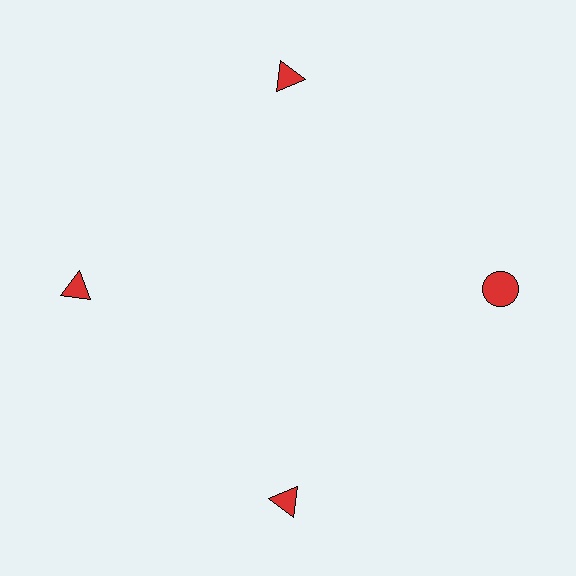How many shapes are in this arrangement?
There are 4 shapes arranged in a ring pattern.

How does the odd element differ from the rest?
It has a different shape: circle instead of triangle.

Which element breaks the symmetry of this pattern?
The red circle at roughly the 3 o'clock position breaks the symmetry. All other shapes are red triangles.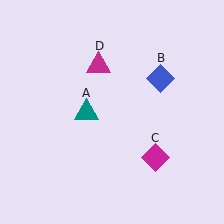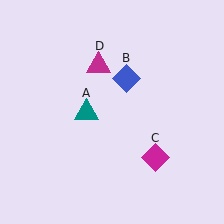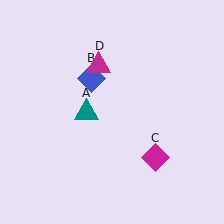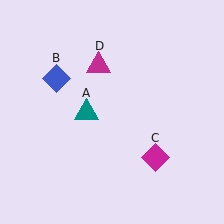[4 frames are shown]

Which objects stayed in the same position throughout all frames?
Teal triangle (object A) and magenta diamond (object C) and magenta triangle (object D) remained stationary.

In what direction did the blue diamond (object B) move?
The blue diamond (object B) moved left.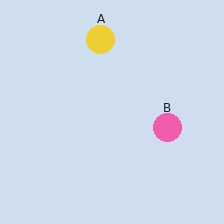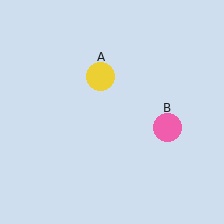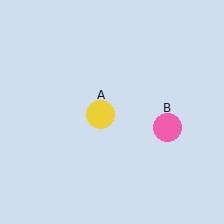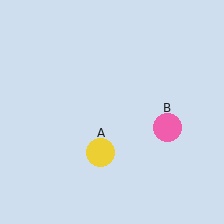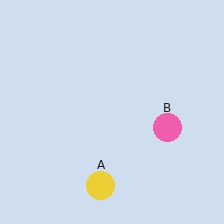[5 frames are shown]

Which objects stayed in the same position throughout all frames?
Pink circle (object B) remained stationary.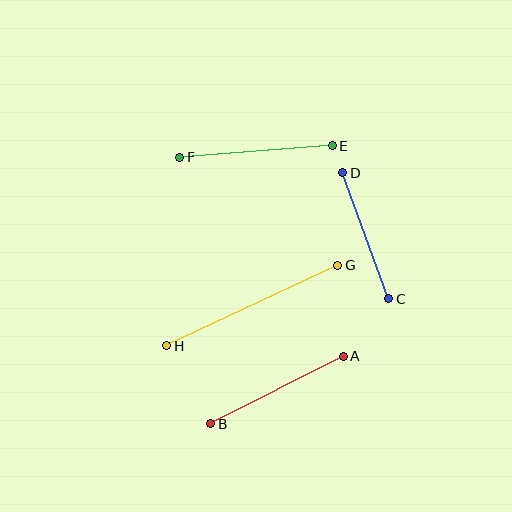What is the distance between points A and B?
The distance is approximately 149 pixels.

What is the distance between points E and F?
The distance is approximately 153 pixels.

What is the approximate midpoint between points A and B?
The midpoint is at approximately (277, 390) pixels.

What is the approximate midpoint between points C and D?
The midpoint is at approximately (366, 236) pixels.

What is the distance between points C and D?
The distance is approximately 134 pixels.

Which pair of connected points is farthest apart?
Points G and H are farthest apart.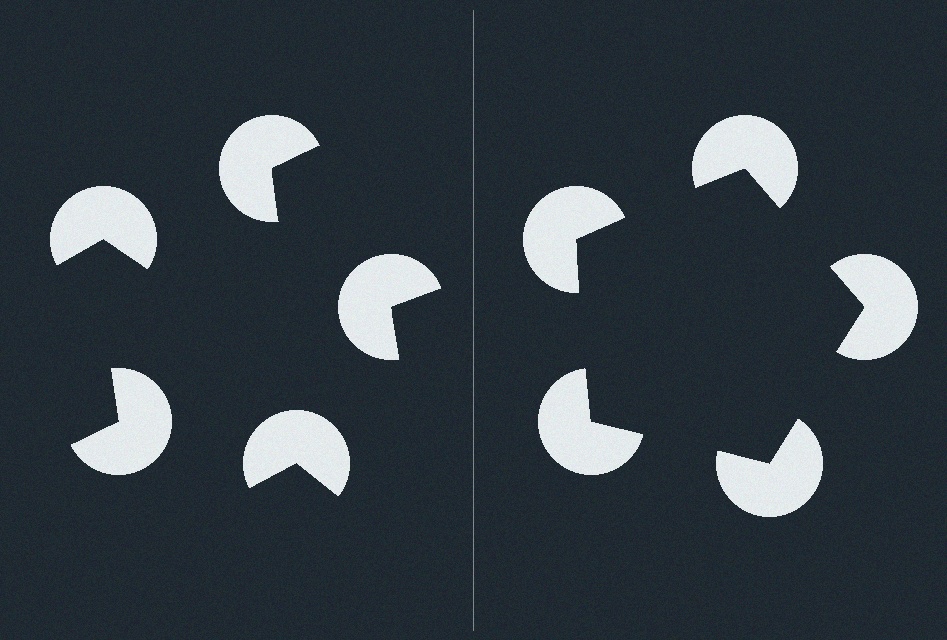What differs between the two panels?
The pac-man discs are positioned identically on both sides; only the wedge orientations differ. On the right they align to a pentagon; on the left they are misaligned.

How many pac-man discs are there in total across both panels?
10 — 5 on each side.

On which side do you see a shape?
An illusory pentagon appears on the right side. On the left side the wedge cuts are rotated, so no coherent shape forms.